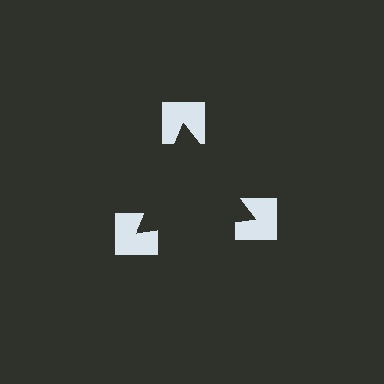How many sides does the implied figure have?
3 sides.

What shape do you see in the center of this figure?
An illusory triangle — its edges are inferred from the aligned wedge cuts in the notched squares, not physically drawn.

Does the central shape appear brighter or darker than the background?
It typically appears slightly darker than the background, even though no actual brightness change is drawn.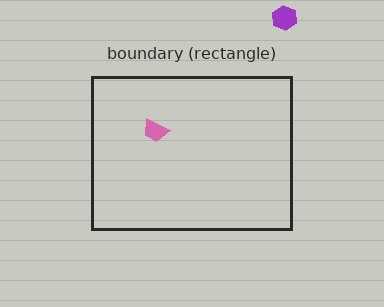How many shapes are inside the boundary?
1 inside, 1 outside.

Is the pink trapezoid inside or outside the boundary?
Inside.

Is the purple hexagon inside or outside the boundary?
Outside.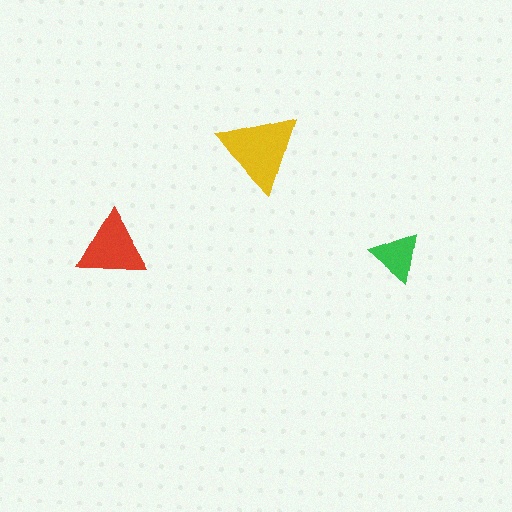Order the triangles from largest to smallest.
the yellow one, the red one, the green one.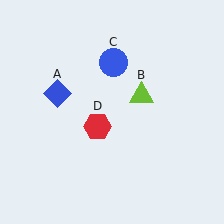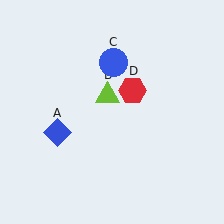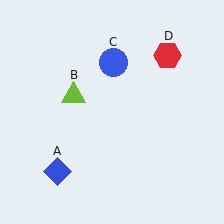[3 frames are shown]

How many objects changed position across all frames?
3 objects changed position: blue diamond (object A), lime triangle (object B), red hexagon (object D).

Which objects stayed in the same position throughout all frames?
Blue circle (object C) remained stationary.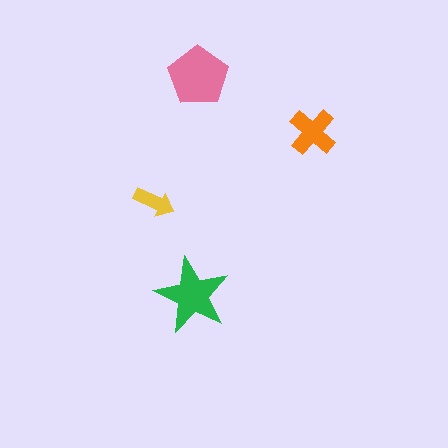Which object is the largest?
The pink pentagon.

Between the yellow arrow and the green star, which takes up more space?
The green star.